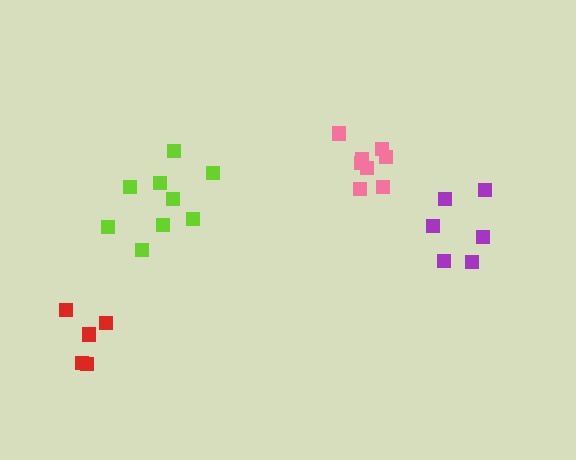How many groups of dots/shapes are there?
There are 4 groups.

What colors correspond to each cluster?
The clusters are colored: pink, red, purple, lime.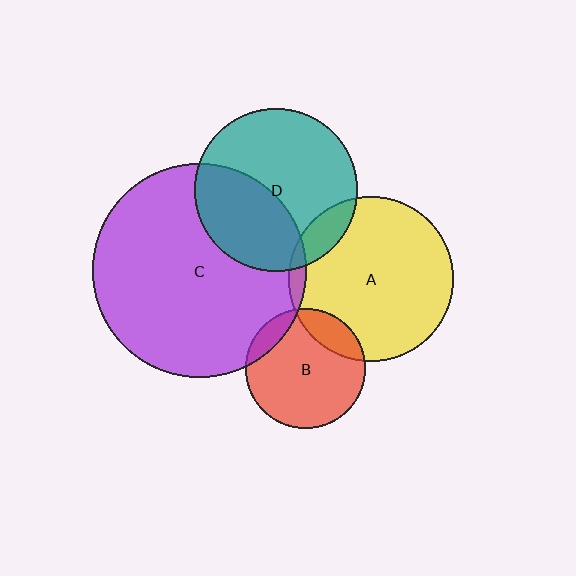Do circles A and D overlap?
Yes.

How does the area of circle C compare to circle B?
Approximately 3.1 times.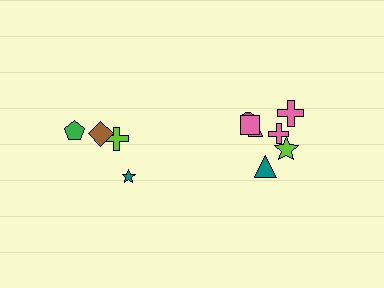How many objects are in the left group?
There are 4 objects.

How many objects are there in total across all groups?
There are 11 objects.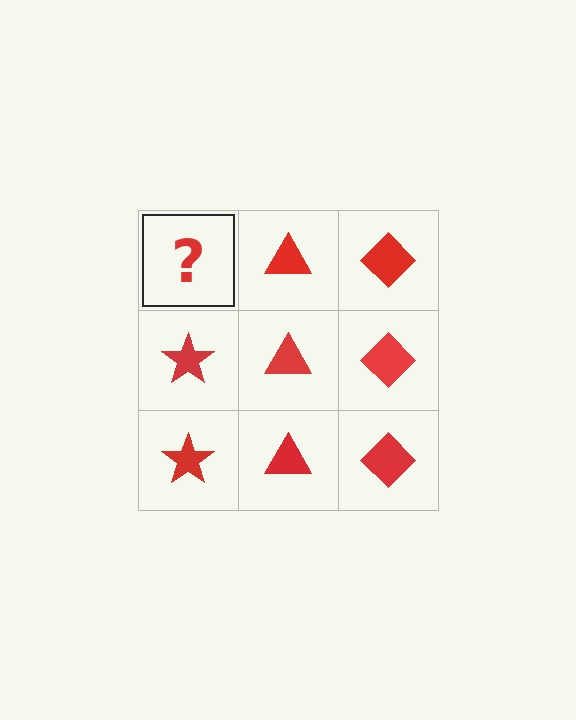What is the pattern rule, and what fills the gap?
The rule is that each column has a consistent shape. The gap should be filled with a red star.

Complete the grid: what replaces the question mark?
The question mark should be replaced with a red star.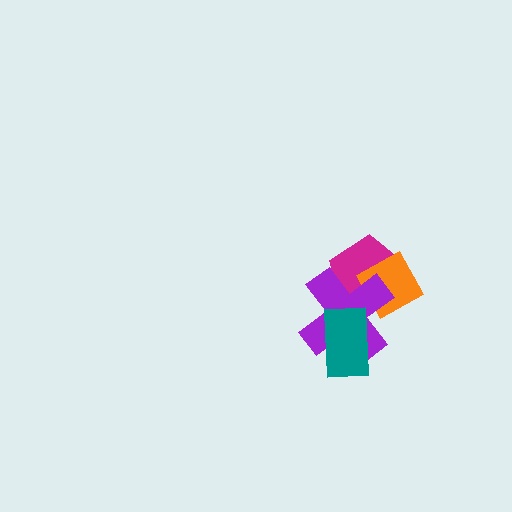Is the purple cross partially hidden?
Yes, it is partially covered by another shape.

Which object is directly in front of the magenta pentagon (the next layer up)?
The orange diamond is directly in front of the magenta pentagon.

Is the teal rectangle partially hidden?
No, no other shape covers it.